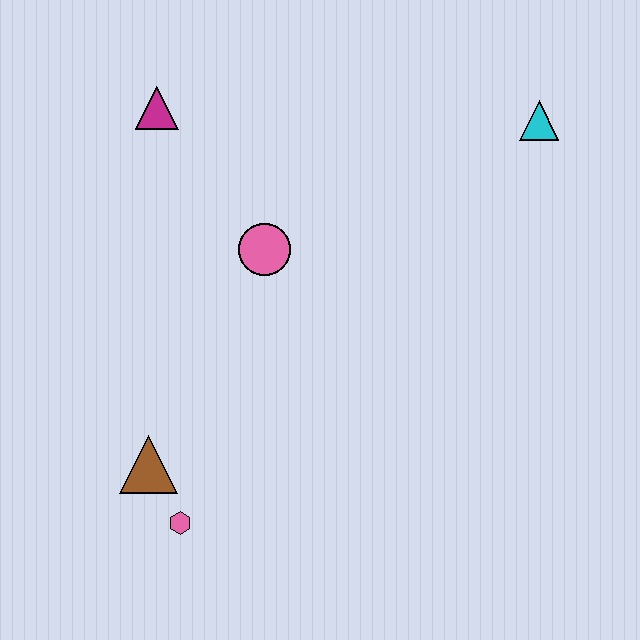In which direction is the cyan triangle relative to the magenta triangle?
The cyan triangle is to the right of the magenta triangle.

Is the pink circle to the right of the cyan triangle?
No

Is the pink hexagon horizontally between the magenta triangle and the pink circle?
Yes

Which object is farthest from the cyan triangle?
The pink hexagon is farthest from the cyan triangle.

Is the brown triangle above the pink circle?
No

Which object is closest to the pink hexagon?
The brown triangle is closest to the pink hexagon.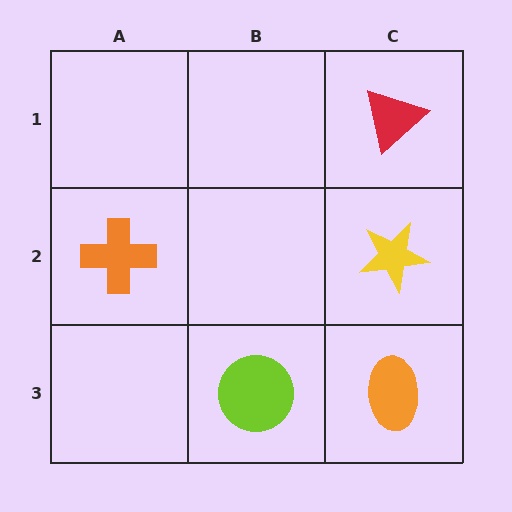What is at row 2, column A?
An orange cross.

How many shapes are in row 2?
2 shapes.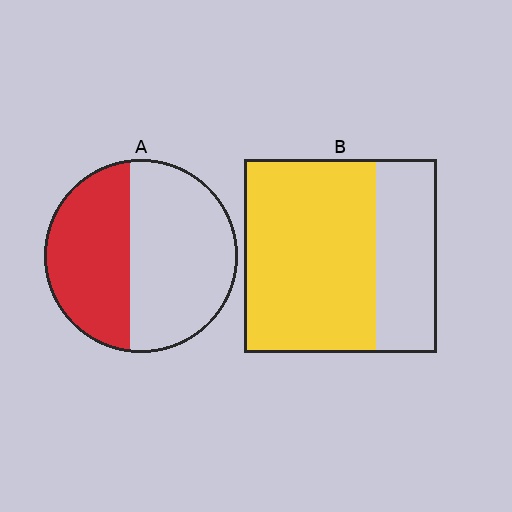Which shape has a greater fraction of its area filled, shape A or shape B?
Shape B.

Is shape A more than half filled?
No.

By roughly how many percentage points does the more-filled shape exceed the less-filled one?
By roughly 25 percentage points (B over A).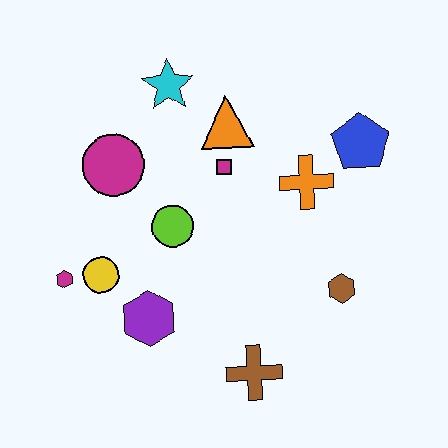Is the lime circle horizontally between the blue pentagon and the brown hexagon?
No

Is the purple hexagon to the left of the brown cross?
Yes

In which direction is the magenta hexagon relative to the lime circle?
The magenta hexagon is to the left of the lime circle.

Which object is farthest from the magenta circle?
The brown hexagon is farthest from the magenta circle.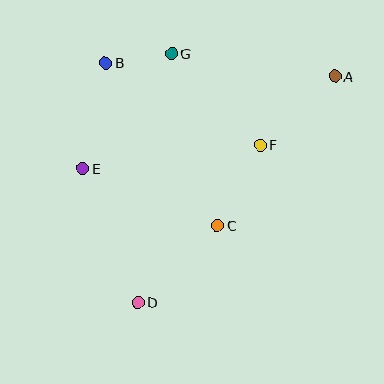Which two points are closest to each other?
Points B and G are closest to each other.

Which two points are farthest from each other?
Points A and D are farthest from each other.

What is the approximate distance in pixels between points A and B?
The distance between A and B is approximately 229 pixels.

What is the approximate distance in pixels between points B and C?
The distance between B and C is approximately 197 pixels.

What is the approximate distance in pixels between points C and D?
The distance between C and D is approximately 111 pixels.